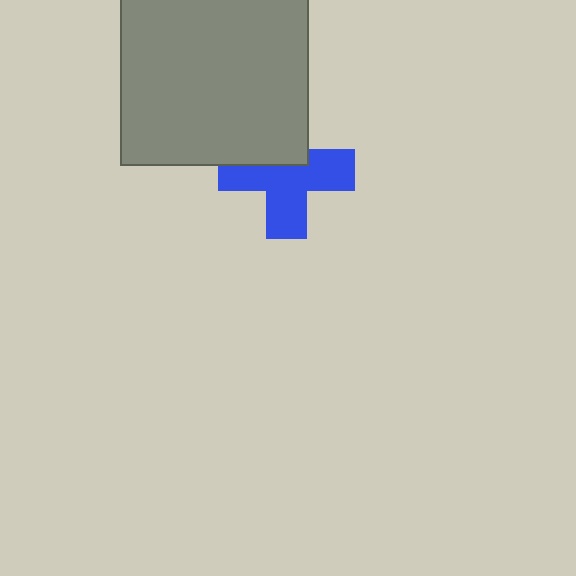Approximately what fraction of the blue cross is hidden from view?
Roughly 35% of the blue cross is hidden behind the gray square.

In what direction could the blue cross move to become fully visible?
The blue cross could move down. That would shift it out from behind the gray square entirely.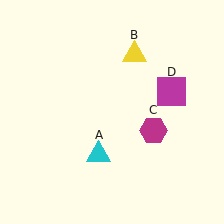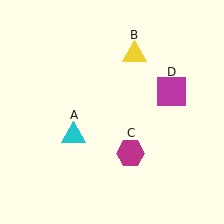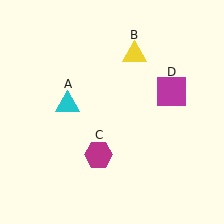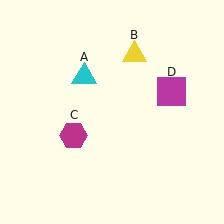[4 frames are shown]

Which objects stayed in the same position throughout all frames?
Yellow triangle (object B) and magenta square (object D) remained stationary.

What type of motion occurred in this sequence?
The cyan triangle (object A), magenta hexagon (object C) rotated clockwise around the center of the scene.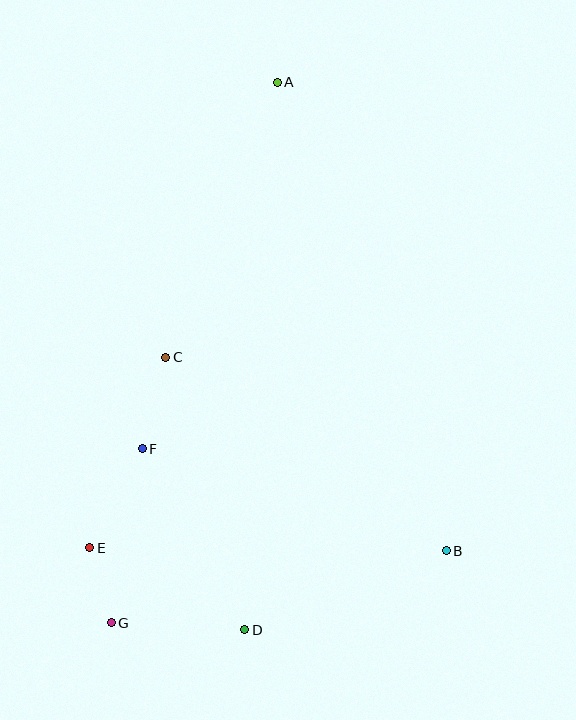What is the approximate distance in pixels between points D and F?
The distance between D and F is approximately 208 pixels.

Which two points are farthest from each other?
Points A and G are farthest from each other.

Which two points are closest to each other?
Points E and G are closest to each other.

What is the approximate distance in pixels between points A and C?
The distance between A and C is approximately 297 pixels.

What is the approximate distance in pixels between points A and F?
The distance between A and F is approximately 391 pixels.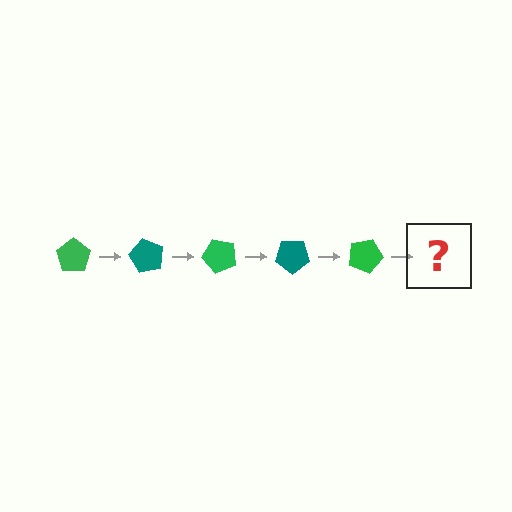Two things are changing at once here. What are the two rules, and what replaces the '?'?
The two rules are that it rotates 60 degrees each step and the color cycles through green and teal. The '?' should be a teal pentagon, rotated 300 degrees from the start.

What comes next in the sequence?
The next element should be a teal pentagon, rotated 300 degrees from the start.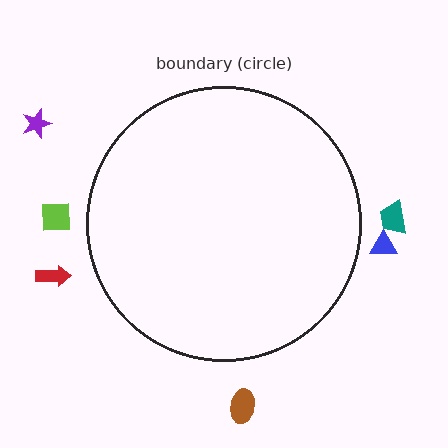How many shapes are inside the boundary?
0 inside, 6 outside.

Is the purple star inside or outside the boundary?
Outside.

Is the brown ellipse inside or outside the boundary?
Outside.